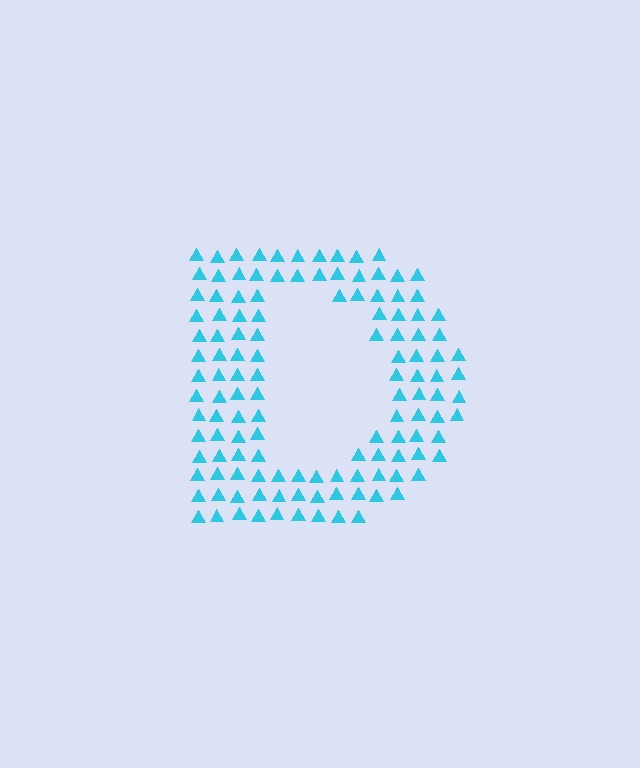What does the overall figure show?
The overall figure shows the letter D.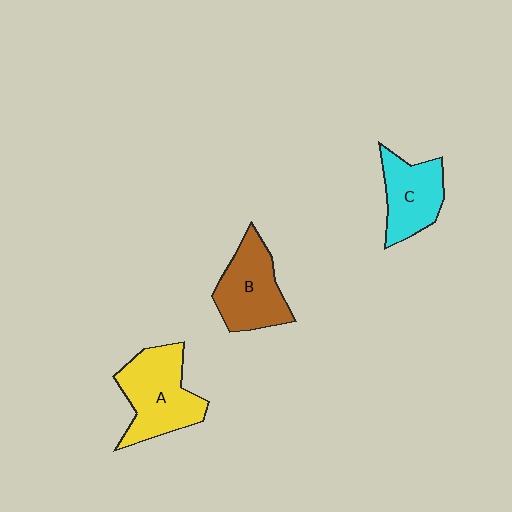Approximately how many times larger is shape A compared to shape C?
Approximately 1.3 times.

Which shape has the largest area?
Shape A (yellow).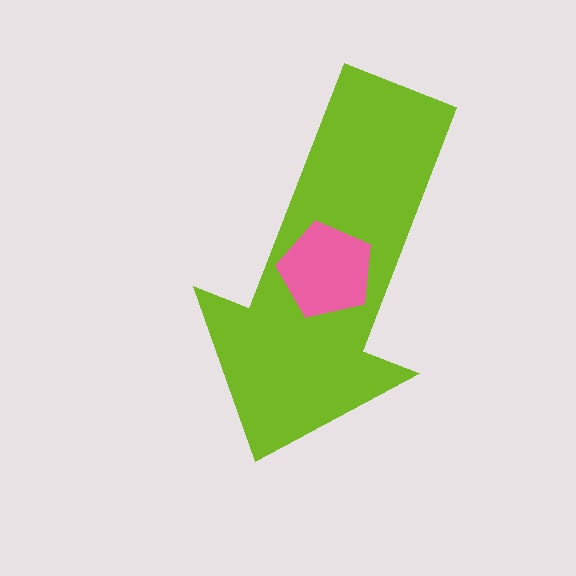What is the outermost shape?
The lime arrow.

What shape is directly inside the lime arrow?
The pink pentagon.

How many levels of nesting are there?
2.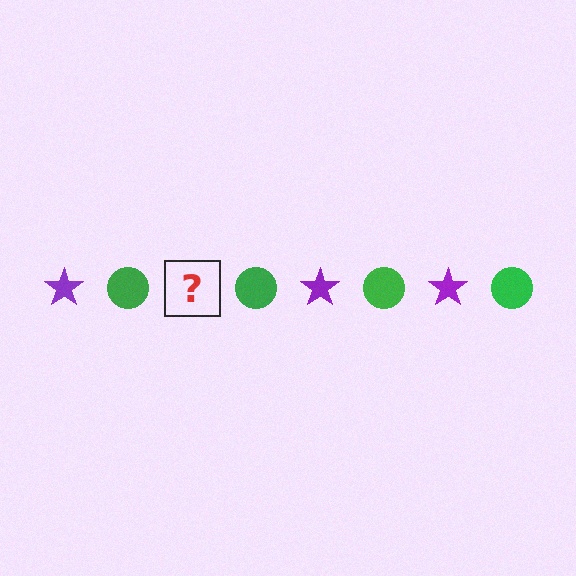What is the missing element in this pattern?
The missing element is a purple star.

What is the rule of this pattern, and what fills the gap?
The rule is that the pattern alternates between purple star and green circle. The gap should be filled with a purple star.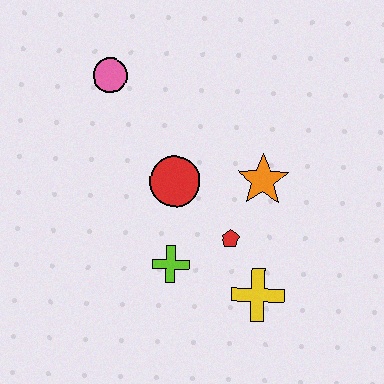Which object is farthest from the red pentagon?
The pink circle is farthest from the red pentagon.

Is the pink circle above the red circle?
Yes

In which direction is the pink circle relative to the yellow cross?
The pink circle is above the yellow cross.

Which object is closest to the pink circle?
The red circle is closest to the pink circle.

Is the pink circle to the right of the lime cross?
No